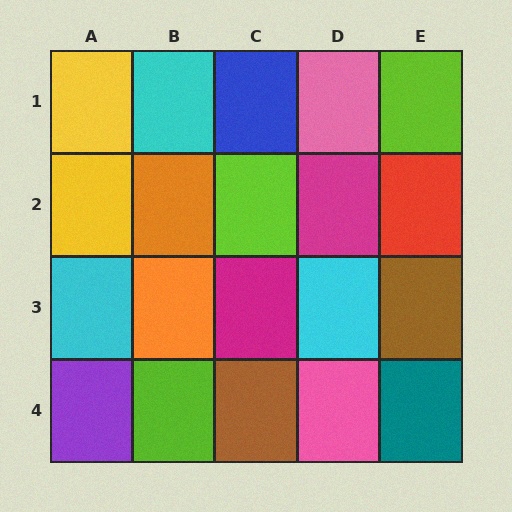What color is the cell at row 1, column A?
Yellow.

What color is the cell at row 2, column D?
Magenta.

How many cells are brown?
2 cells are brown.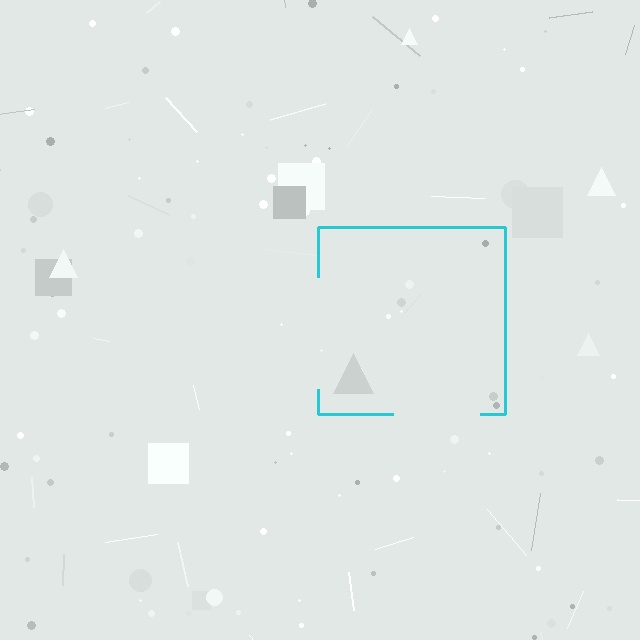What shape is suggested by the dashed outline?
The dashed outline suggests a square.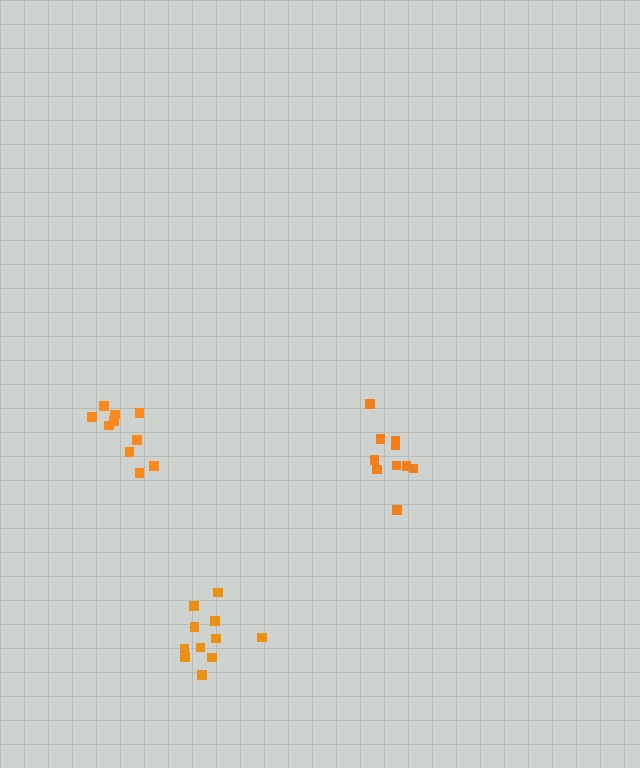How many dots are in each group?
Group 1: 10 dots, Group 2: 11 dots, Group 3: 10 dots (31 total).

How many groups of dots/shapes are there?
There are 3 groups.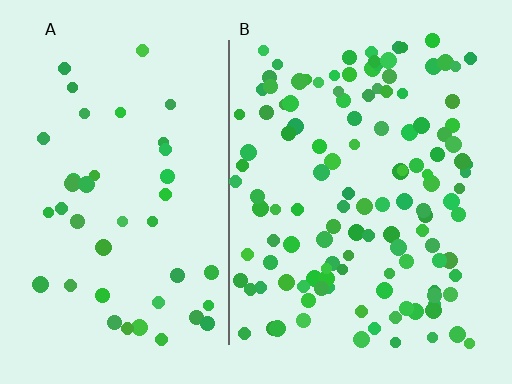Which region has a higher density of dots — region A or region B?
B (the right).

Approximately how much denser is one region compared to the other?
Approximately 2.8× — region B over region A.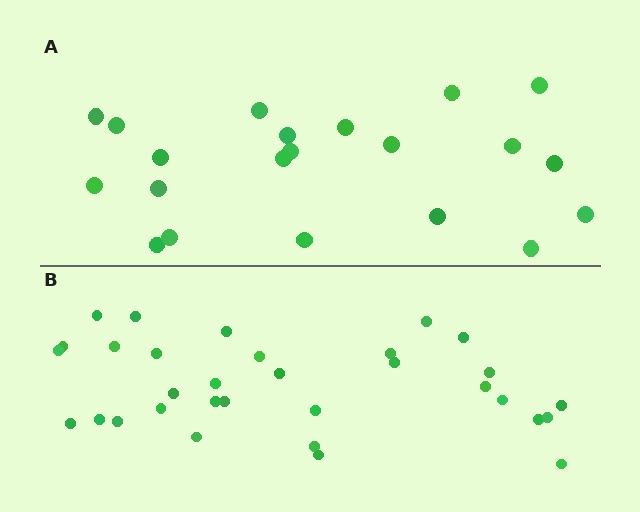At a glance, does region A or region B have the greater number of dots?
Region B (the bottom region) has more dots.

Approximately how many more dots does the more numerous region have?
Region B has roughly 12 or so more dots than region A.